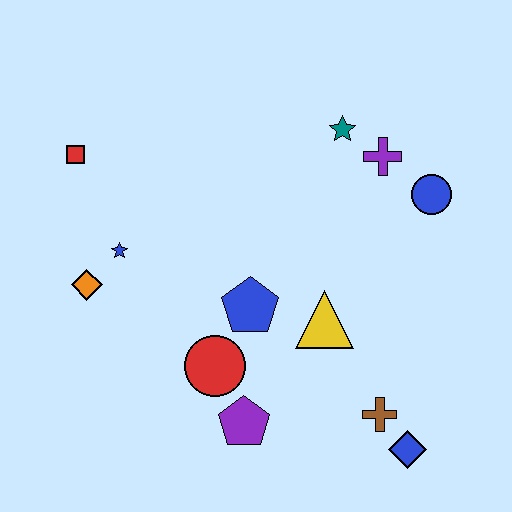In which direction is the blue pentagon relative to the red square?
The blue pentagon is to the right of the red square.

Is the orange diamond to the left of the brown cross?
Yes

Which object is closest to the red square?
The blue star is closest to the red square.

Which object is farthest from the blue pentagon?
The red square is farthest from the blue pentagon.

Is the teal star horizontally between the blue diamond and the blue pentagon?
Yes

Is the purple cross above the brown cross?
Yes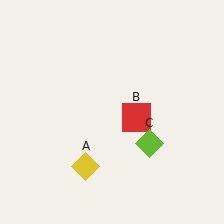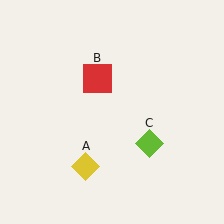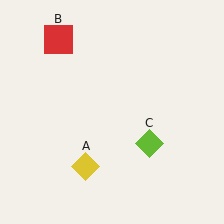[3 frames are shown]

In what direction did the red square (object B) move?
The red square (object B) moved up and to the left.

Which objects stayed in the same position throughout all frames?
Yellow diamond (object A) and lime diamond (object C) remained stationary.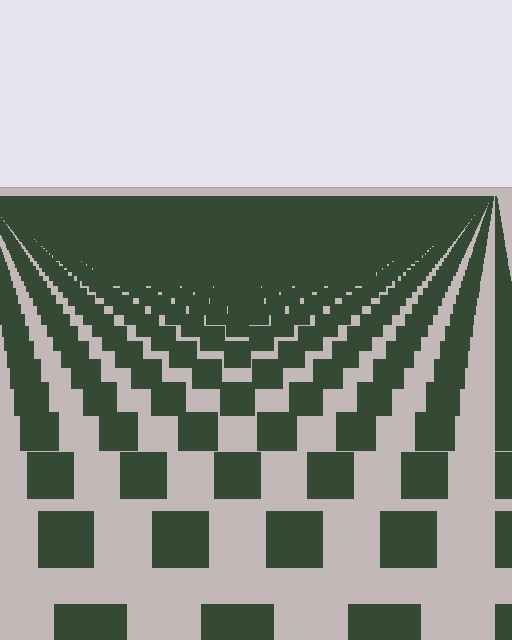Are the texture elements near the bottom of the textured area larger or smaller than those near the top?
Larger. Near the bottom, elements are closer to the viewer and appear at a bigger on-screen size.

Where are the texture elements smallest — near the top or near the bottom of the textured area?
Near the top.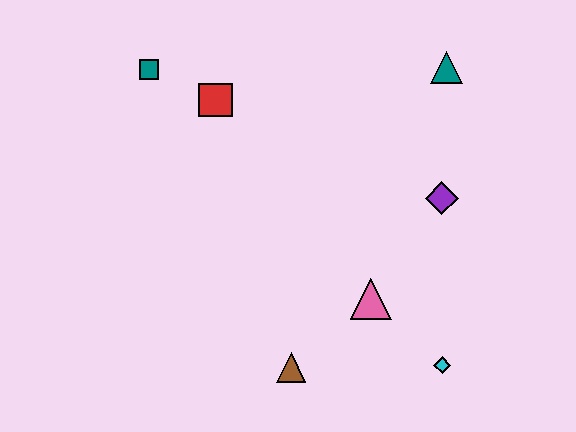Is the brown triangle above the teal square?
No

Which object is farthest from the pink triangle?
The teal square is farthest from the pink triangle.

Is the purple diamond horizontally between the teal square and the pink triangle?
No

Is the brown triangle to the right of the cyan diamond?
No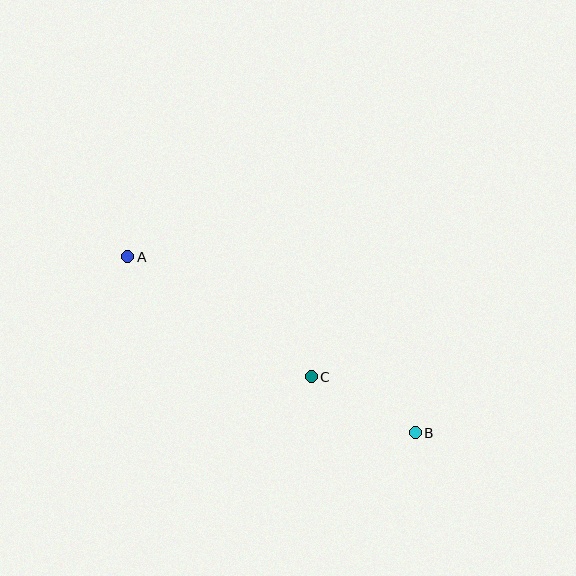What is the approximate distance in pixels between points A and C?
The distance between A and C is approximately 219 pixels.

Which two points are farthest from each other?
Points A and B are farthest from each other.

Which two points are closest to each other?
Points B and C are closest to each other.